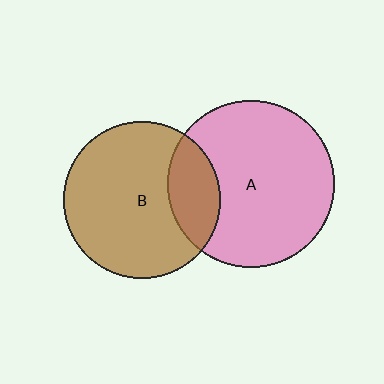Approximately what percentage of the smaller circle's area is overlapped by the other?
Approximately 20%.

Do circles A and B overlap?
Yes.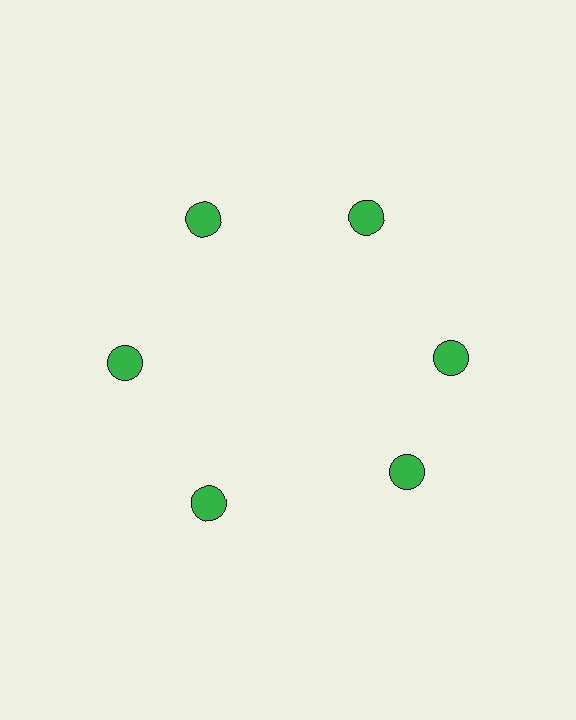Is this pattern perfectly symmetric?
No. The 6 green circles are arranged in a ring, but one element near the 5 o'clock position is rotated out of alignment along the ring, breaking the 6-fold rotational symmetry.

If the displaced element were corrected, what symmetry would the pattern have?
It would have 6-fold rotational symmetry — the pattern would map onto itself every 60 degrees.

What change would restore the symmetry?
The symmetry would be restored by rotating it back into even spacing with its neighbors so that all 6 circles sit at equal angles and equal distance from the center.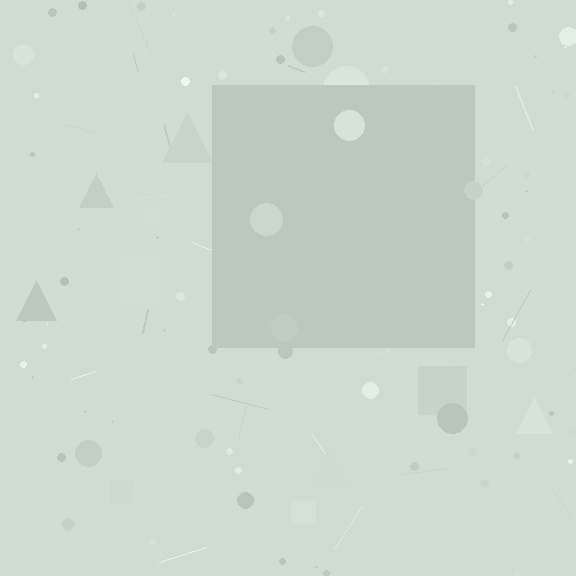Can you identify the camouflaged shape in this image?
The camouflaged shape is a square.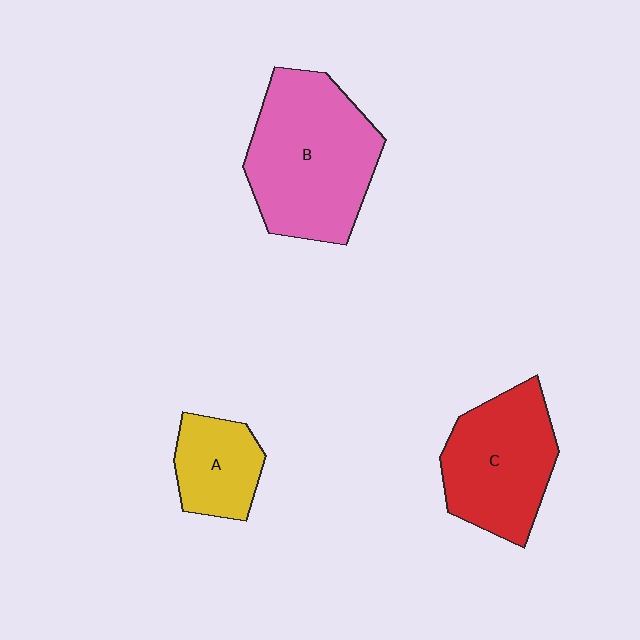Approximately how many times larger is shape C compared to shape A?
Approximately 1.7 times.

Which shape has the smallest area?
Shape A (yellow).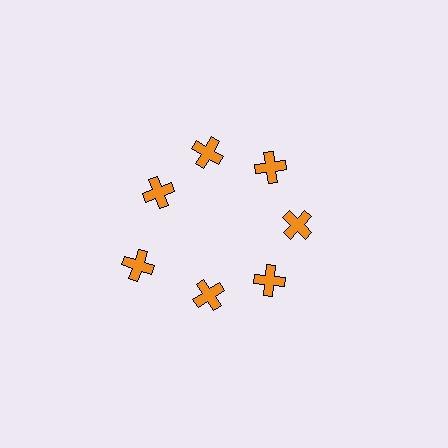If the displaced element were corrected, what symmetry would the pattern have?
It would have 7-fold rotational symmetry — the pattern would map onto itself every 51 degrees.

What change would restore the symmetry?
The symmetry would be restored by moving it inward, back onto the ring so that all 7 crosses sit at equal angles and equal distance from the center.